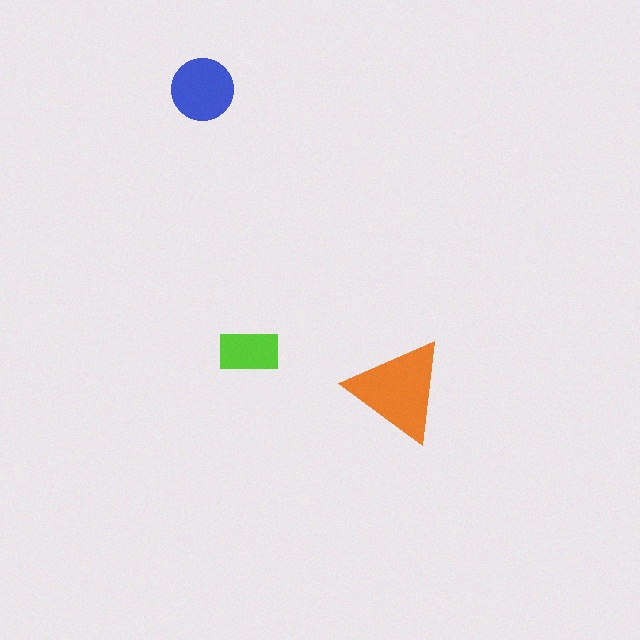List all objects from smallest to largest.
The lime rectangle, the blue circle, the orange triangle.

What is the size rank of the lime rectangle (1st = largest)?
3rd.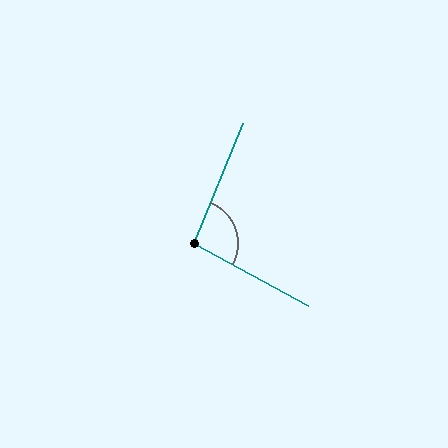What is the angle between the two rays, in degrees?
Approximately 97 degrees.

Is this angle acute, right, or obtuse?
It is obtuse.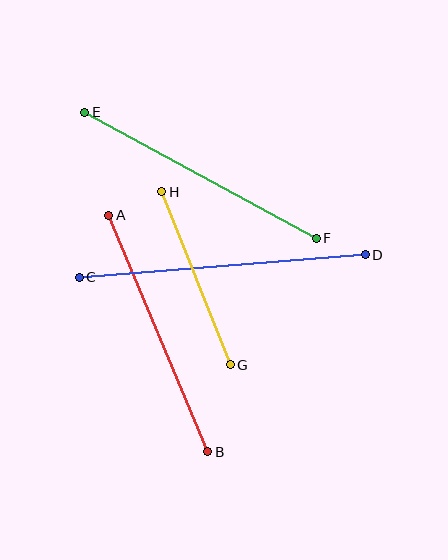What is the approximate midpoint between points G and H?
The midpoint is at approximately (196, 278) pixels.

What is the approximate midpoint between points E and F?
The midpoint is at approximately (200, 175) pixels.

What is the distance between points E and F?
The distance is approximately 263 pixels.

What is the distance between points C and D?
The distance is approximately 287 pixels.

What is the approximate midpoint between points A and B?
The midpoint is at approximately (158, 334) pixels.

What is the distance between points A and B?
The distance is approximately 256 pixels.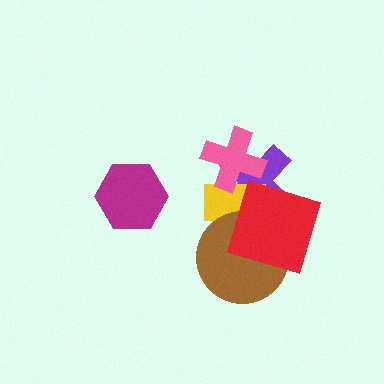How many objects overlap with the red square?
3 objects overlap with the red square.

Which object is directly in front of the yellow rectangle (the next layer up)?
The brown circle is directly in front of the yellow rectangle.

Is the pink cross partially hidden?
No, no other shape covers it.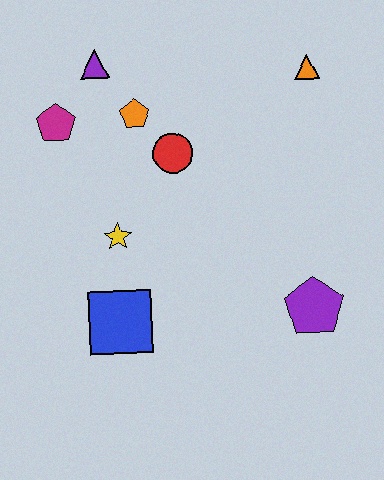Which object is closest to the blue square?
The yellow star is closest to the blue square.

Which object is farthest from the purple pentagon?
The purple triangle is farthest from the purple pentagon.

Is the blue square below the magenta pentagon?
Yes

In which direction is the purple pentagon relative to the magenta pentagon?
The purple pentagon is to the right of the magenta pentagon.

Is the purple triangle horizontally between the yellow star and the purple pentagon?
No